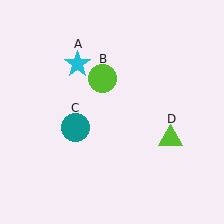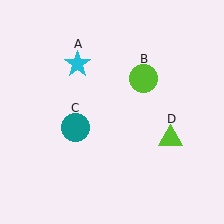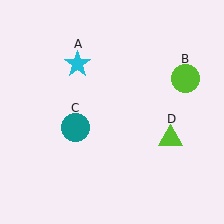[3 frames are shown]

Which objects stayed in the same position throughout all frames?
Cyan star (object A) and teal circle (object C) and lime triangle (object D) remained stationary.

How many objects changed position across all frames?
1 object changed position: lime circle (object B).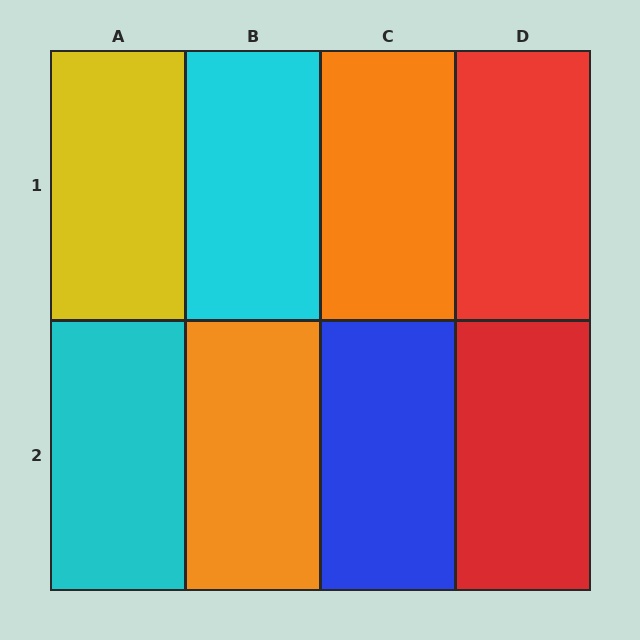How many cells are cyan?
2 cells are cyan.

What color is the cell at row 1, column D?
Red.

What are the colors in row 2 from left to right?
Cyan, orange, blue, red.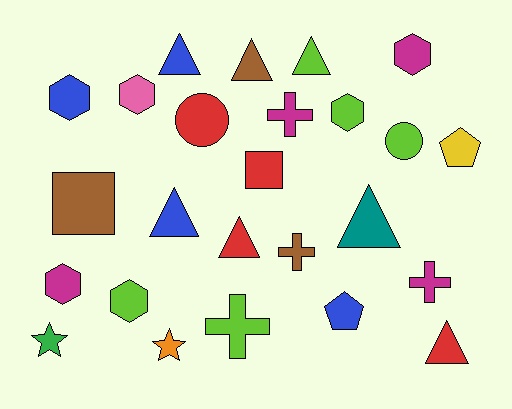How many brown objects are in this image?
There are 3 brown objects.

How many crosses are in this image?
There are 4 crosses.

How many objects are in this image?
There are 25 objects.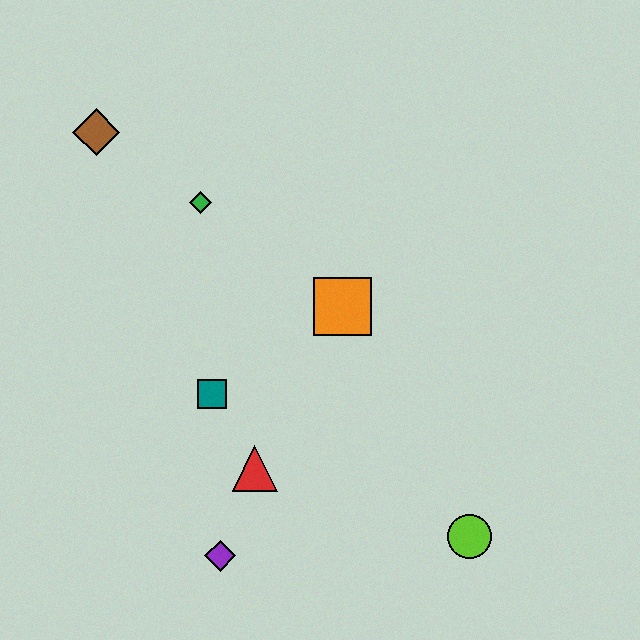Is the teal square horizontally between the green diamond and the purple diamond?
Yes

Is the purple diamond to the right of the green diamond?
Yes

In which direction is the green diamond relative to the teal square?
The green diamond is above the teal square.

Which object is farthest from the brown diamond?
The lime circle is farthest from the brown diamond.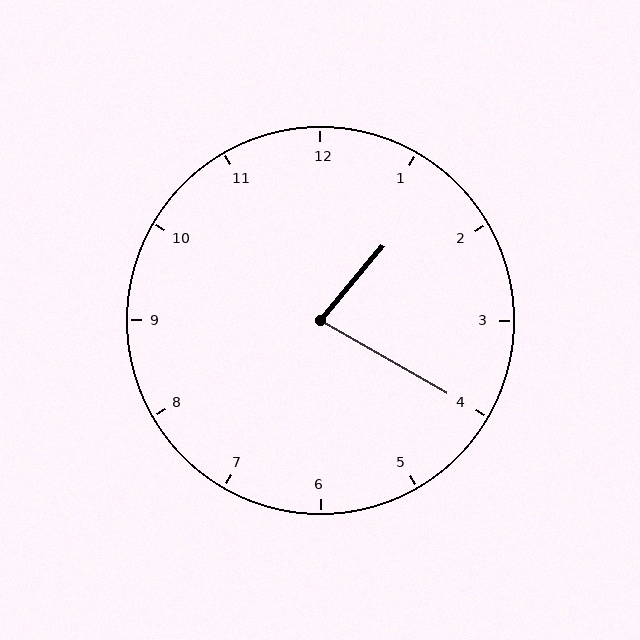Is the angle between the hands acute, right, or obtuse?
It is acute.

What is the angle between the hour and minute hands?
Approximately 80 degrees.